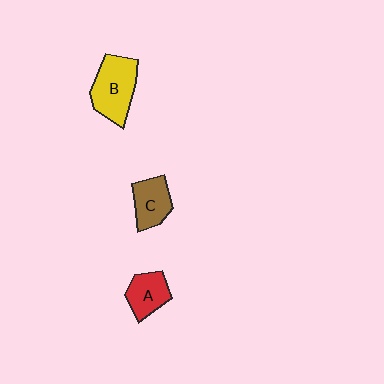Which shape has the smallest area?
Shape A (red).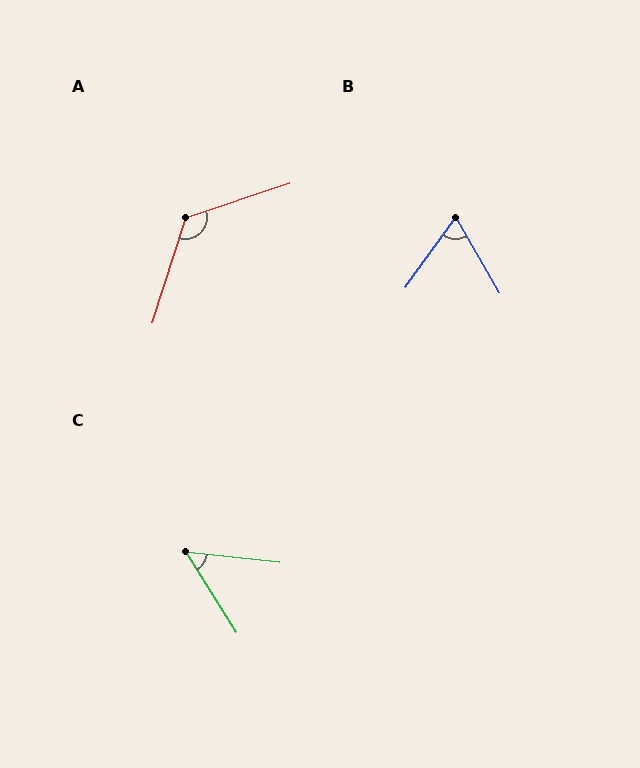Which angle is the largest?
A, at approximately 126 degrees.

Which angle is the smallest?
C, at approximately 52 degrees.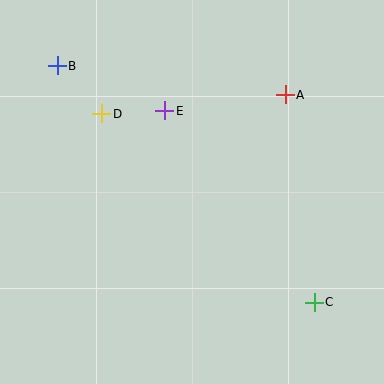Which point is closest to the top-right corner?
Point A is closest to the top-right corner.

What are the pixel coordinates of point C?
Point C is at (314, 302).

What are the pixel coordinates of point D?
Point D is at (102, 114).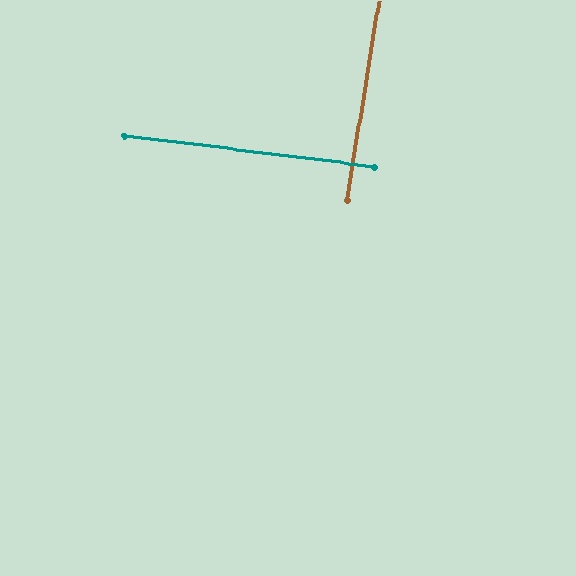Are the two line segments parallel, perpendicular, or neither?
Perpendicular — they meet at approximately 88°.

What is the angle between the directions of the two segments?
Approximately 88 degrees.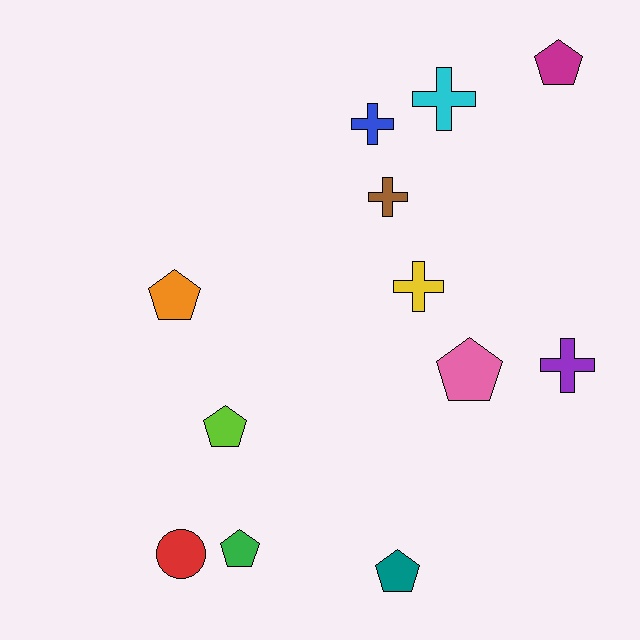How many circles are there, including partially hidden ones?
There is 1 circle.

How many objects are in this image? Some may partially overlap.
There are 12 objects.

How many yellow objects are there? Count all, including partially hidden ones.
There is 1 yellow object.